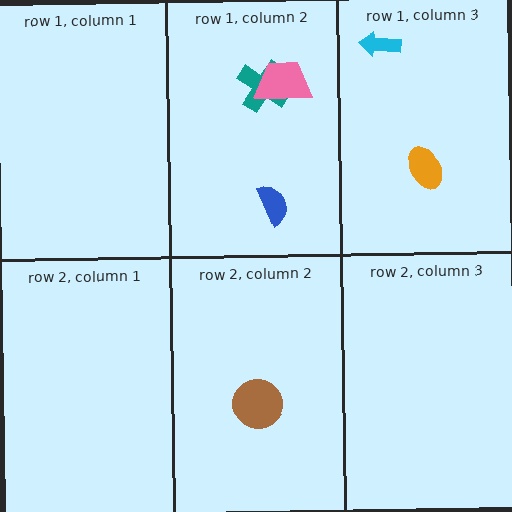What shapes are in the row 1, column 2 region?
The teal cross, the pink trapezoid, the blue semicircle.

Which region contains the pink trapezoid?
The row 1, column 2 region.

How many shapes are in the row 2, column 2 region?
1.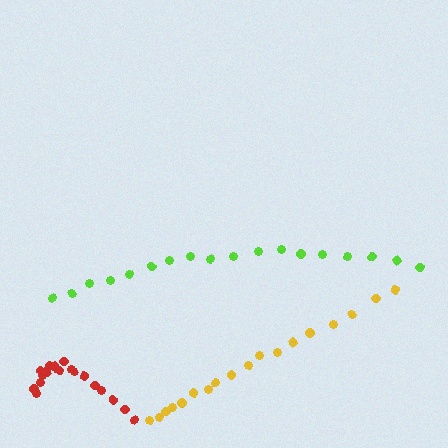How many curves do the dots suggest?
There are 3 distinct paths.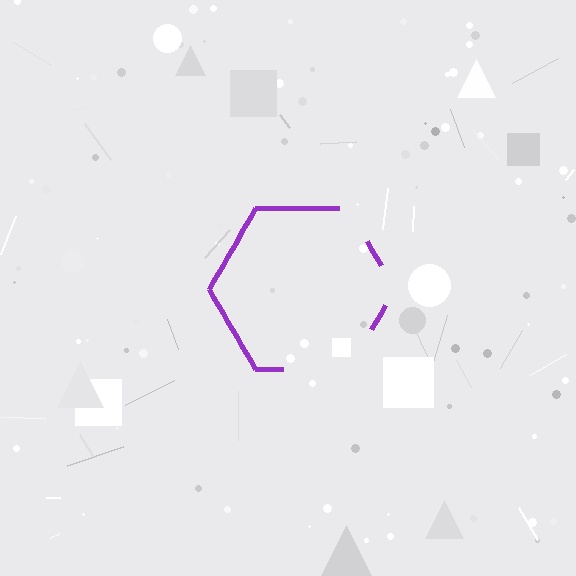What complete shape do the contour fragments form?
The contour fragments form a hexagon.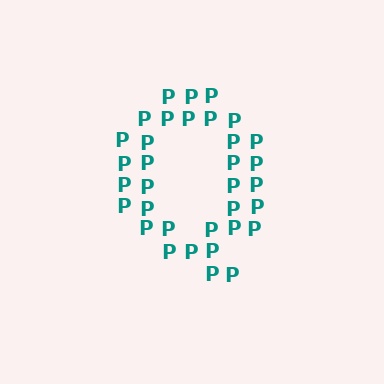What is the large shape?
The large shape is the letter Q.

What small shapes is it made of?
It is made of small letter P's.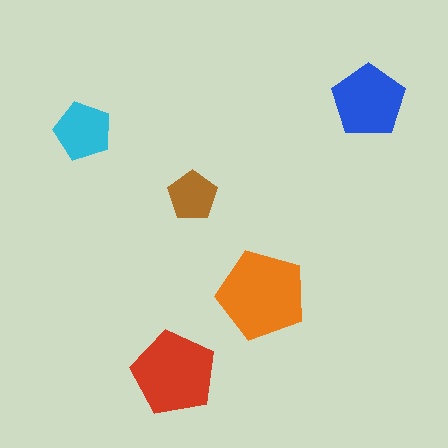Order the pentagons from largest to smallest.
the orange one, the red one, the blue one, the cyan one, the brown one.